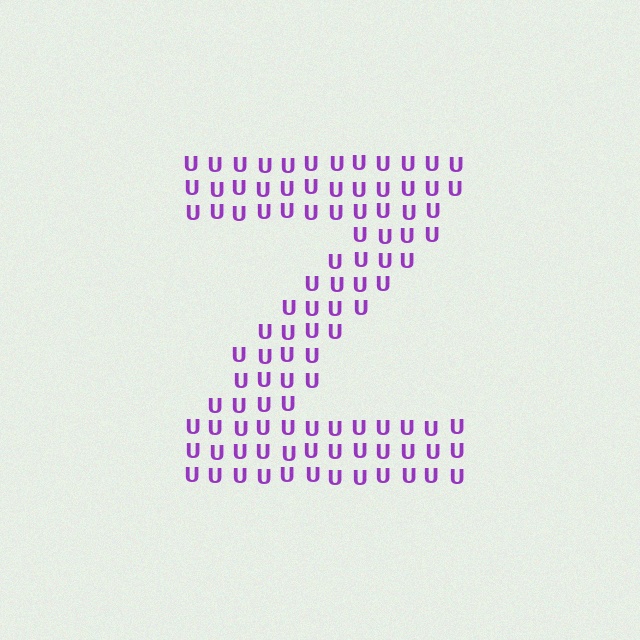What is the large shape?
The large shape is the letter Z.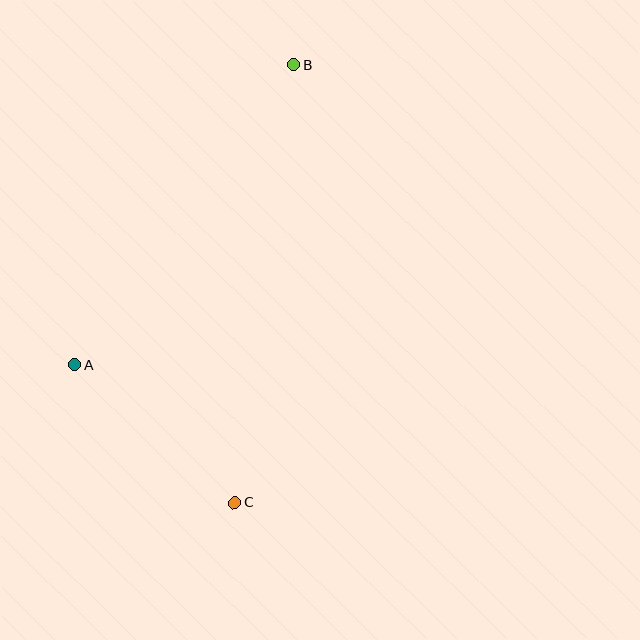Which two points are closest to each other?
Points A and C are closest to each other.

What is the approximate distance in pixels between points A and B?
The distance between A and B is approximately 371 pixels.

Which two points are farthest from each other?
Points B and C are farthest from each other.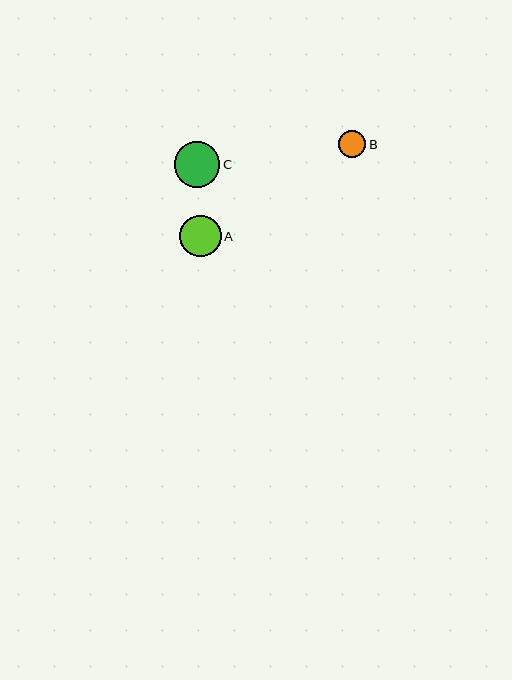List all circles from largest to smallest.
From largest to smallest: C, A, B.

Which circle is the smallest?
Circle B is the smallest with a size of approximately 27 pixels.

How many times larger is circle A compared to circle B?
Circle A is approximately 1.5 times the size of circle B.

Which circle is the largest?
Circle C is the largest with a size of approximately 46 pixels.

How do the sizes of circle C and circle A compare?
Circle C and circle A are approximately the same size.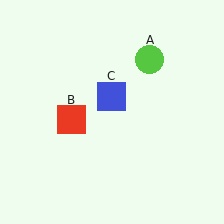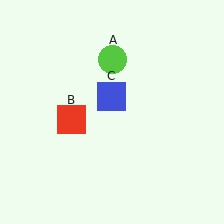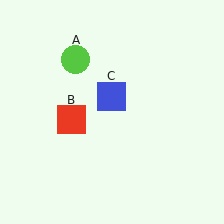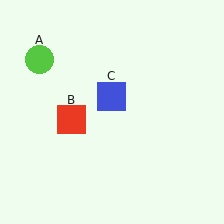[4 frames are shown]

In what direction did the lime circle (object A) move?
The lime circle (object A) moved left.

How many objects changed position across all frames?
1 object changed position: lime circle (object A).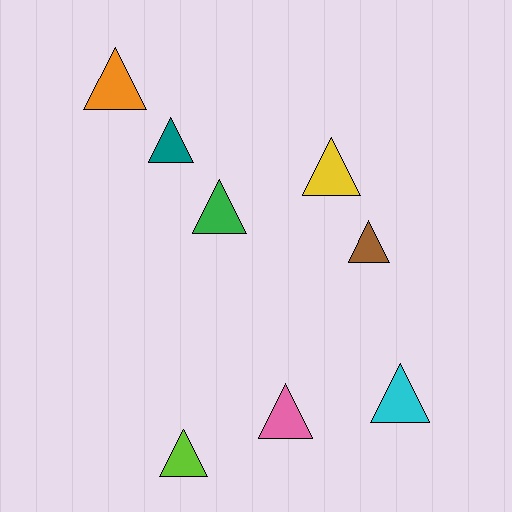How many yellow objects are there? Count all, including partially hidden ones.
There is 1 yellow object.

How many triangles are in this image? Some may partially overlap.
There are 8 triangles.